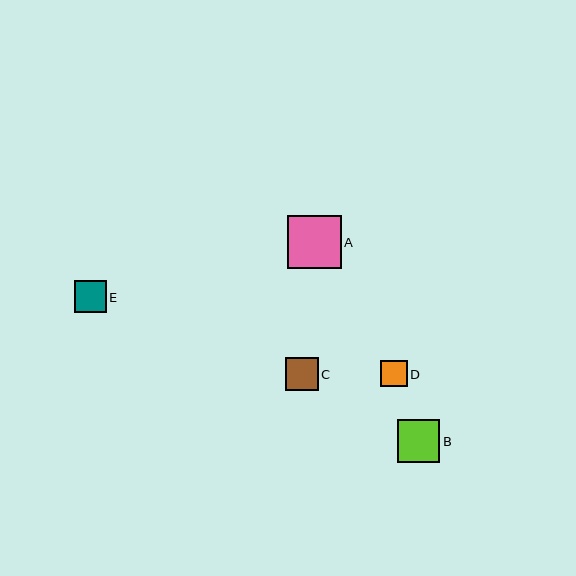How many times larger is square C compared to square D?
Square C is approximately 1.3 times the size of square D.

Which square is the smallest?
Square D is the smallest with a size of approximately 26 pixels.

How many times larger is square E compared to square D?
Square E is approximately 1.2 times the size of square D.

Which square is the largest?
Square A is the largest with a size of approximately 53 pixels.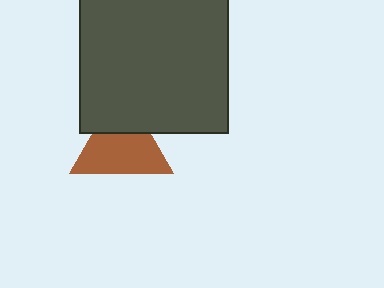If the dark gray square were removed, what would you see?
You would see the complete brown triangle.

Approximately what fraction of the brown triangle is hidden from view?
Roughly 31% of the brown triangle is hidden behind the dark gray square.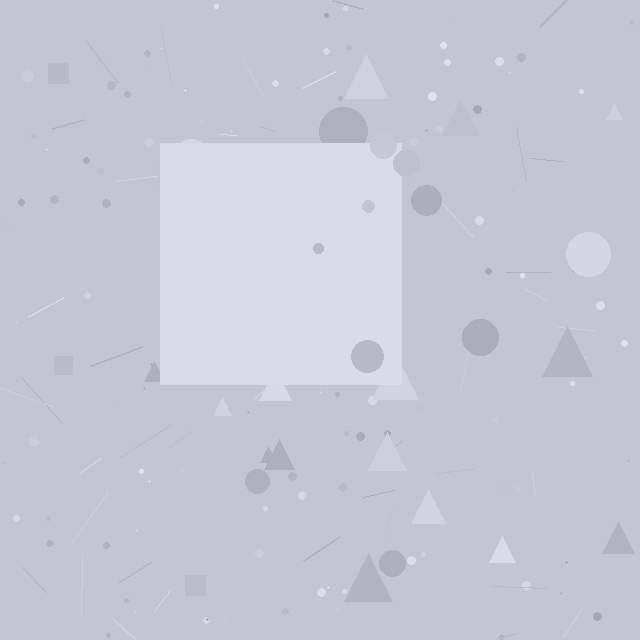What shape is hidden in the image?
A square is hidden in the image.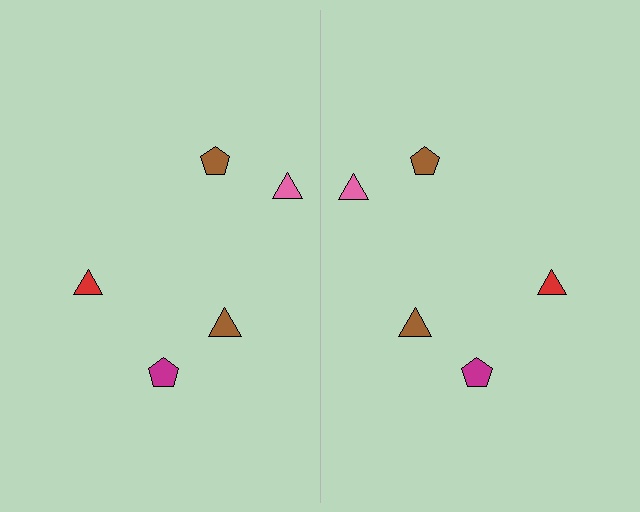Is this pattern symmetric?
Yes, this pattern has bilateral (reflection) symmetry.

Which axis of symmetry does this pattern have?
The pattern has a vertical axis of symmetry running through the center of the image.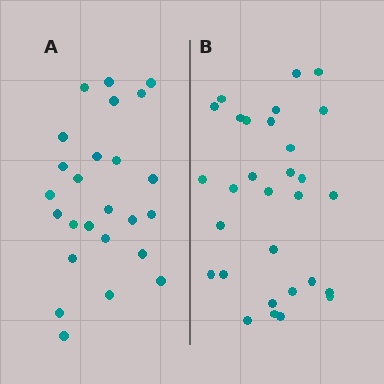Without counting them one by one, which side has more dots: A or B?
Region B (the right region) has more dots.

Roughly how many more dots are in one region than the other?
Region B has about 5 more dots than region A.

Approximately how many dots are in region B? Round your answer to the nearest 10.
About 30 dots.